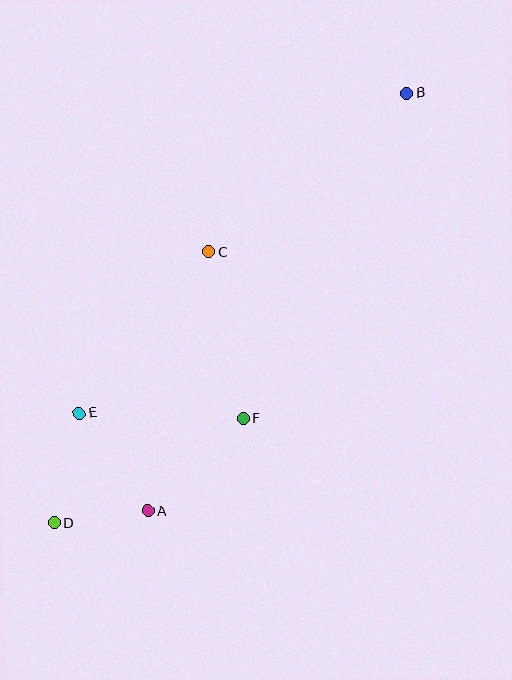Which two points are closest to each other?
Points A and D are closest to each other.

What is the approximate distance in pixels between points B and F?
The distance between B and F is approximately 364 pixels.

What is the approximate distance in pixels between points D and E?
The distance between D and E is approximately 113 pixels.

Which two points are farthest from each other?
Points B and D are farthest from each other.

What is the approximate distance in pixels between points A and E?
The distance between A and E is approximately 120 pixels.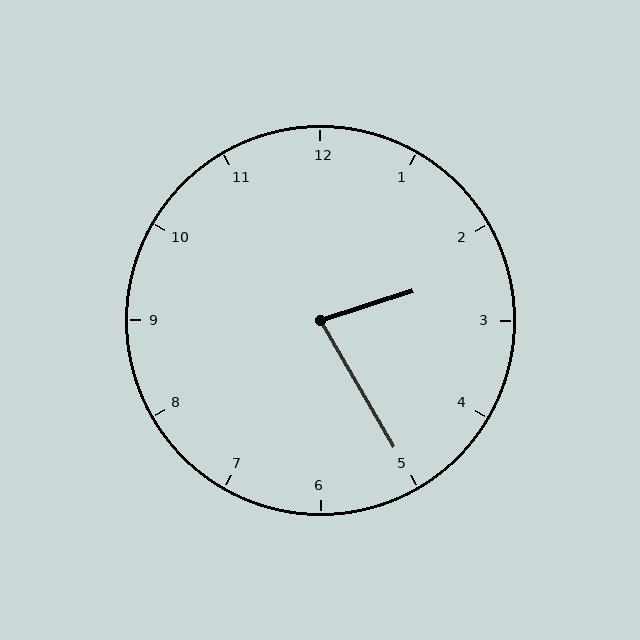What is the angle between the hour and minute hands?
Approximately 78 degrees.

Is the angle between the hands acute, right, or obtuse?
It is acute.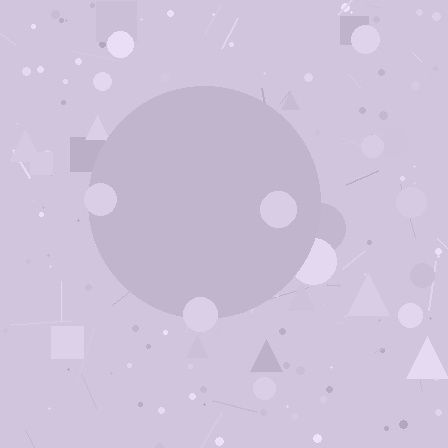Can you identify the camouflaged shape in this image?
The camouflaged shape is a circle.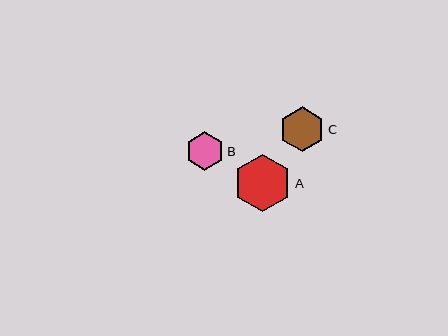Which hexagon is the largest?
Hexagon A is the largest with a size of approximately 58 pixels.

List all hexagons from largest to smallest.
From largest to smallest: A, C, B.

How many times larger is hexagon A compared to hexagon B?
Hexagon A is approximately 1.5 times the size of hexagon B.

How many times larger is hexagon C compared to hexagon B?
Hexagon C is approximately 1.2 times the size of hexagon B.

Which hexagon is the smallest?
Hexagon B is the smallest with a size of approximately 38 pixels.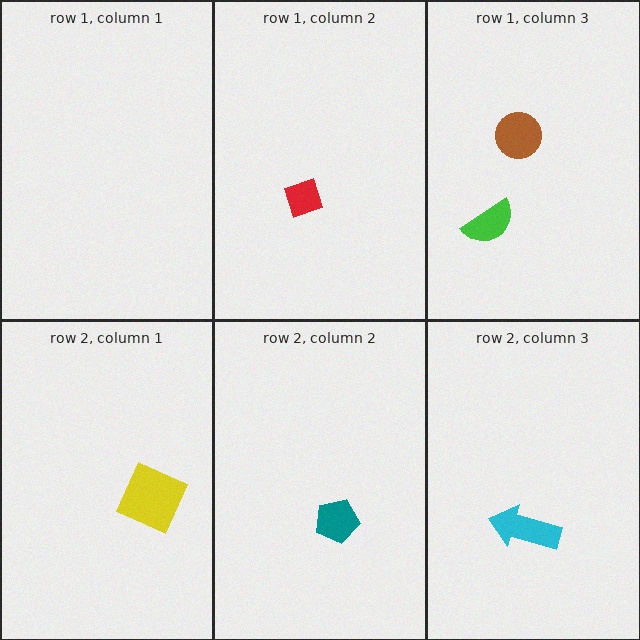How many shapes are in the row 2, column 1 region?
1.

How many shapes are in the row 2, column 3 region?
1.